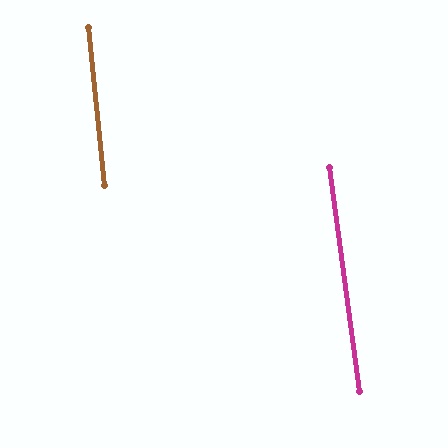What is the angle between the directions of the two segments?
Approximately 2 degrees.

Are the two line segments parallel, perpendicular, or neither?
Parallel — their directions differ by only 2.0°.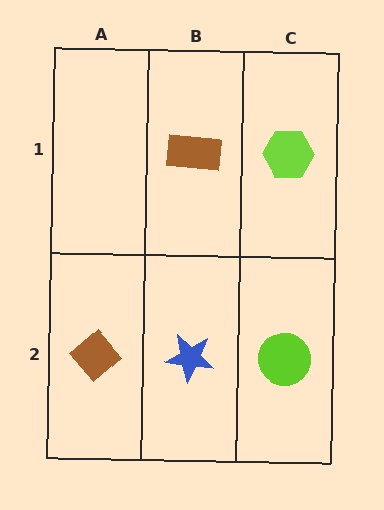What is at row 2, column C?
A lime circle.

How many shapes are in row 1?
2 shapes.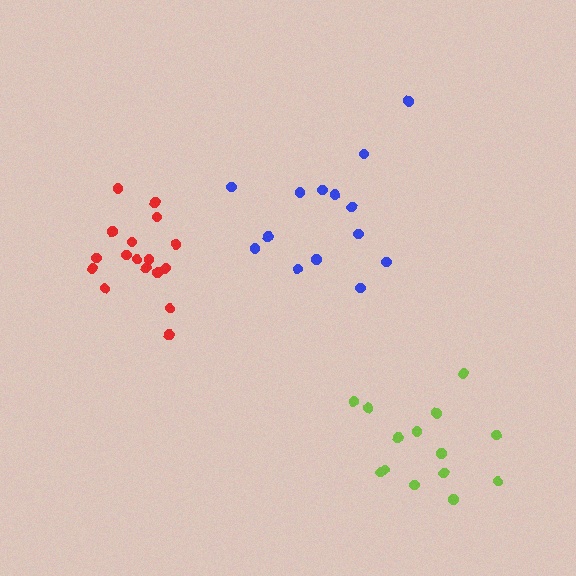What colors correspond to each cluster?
The clusters are colored: red, blue, lime.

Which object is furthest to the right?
The lime cluster is rightmost.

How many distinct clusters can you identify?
There are 3 distinct clusters.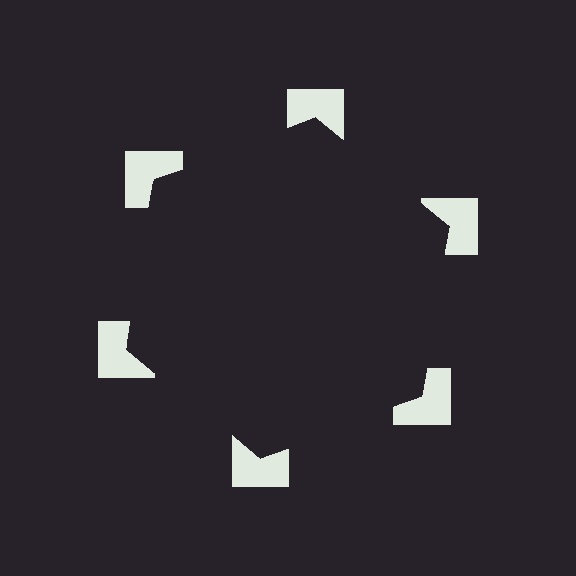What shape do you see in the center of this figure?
An illusory hexagon — its edges are inferred from the aligned wedge cuts in the notched squares, not physically drawn.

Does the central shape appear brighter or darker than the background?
It typically appears slightly darker than the background, even though no actual brightness change is drawn.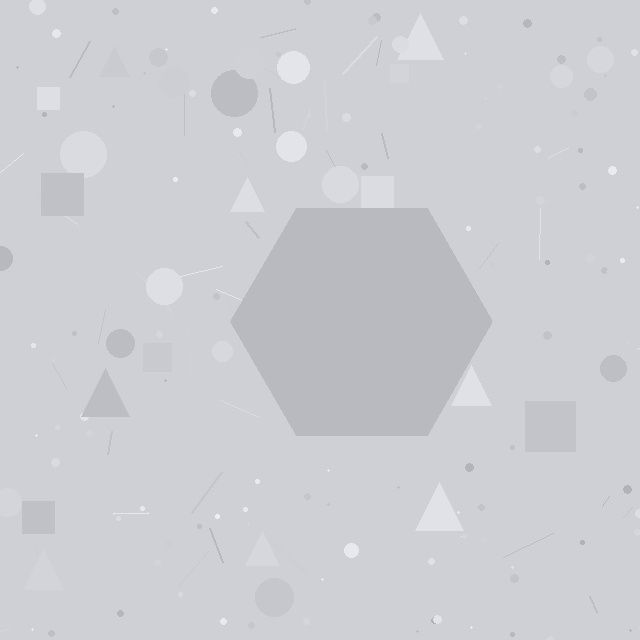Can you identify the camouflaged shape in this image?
The camouflaged shape is a hexagon.